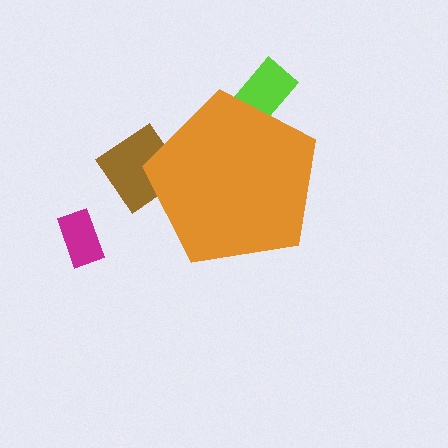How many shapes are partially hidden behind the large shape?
2 shapes are partially hidden.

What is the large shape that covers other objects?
An orange pentagon.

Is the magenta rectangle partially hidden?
No, the magenta rectangle is fully visible.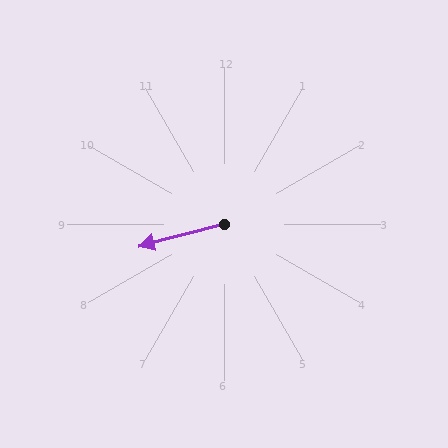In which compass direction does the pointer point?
West.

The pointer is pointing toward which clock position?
Roughly 9 o'clock.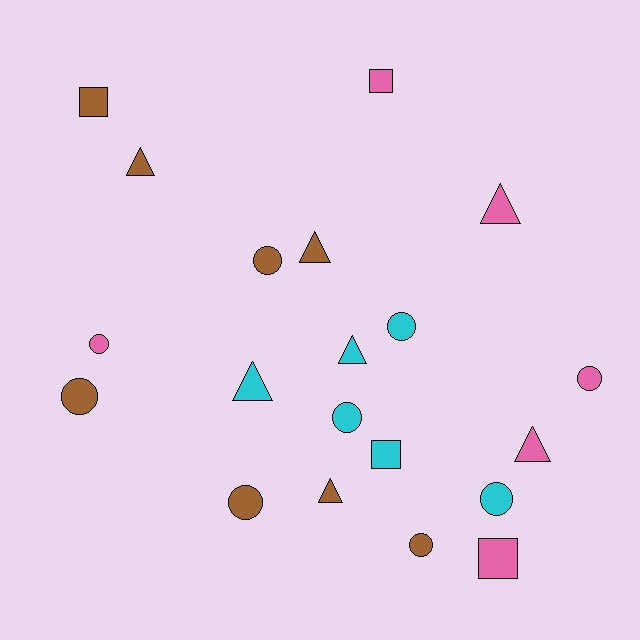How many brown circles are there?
There are 4 brown circles.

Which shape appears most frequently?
Circle, with 9 objects.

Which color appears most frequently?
Brown, with 8 objects.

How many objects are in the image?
There are 20 objects.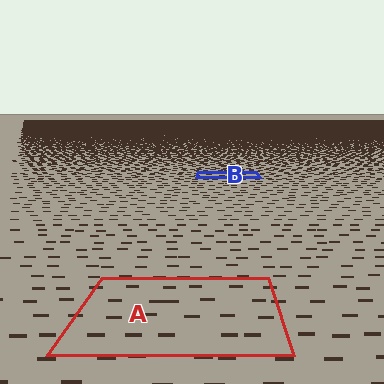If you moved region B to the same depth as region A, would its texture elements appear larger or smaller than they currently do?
They would appear larger. At a closer depth, the same texture elements are projected at a bigger on-screen size.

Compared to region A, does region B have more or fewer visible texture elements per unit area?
Region B has more texture elements per unit area — they are packed more densely because it is farther away.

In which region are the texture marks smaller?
The texture marks are smaller in region B, because it is farther away.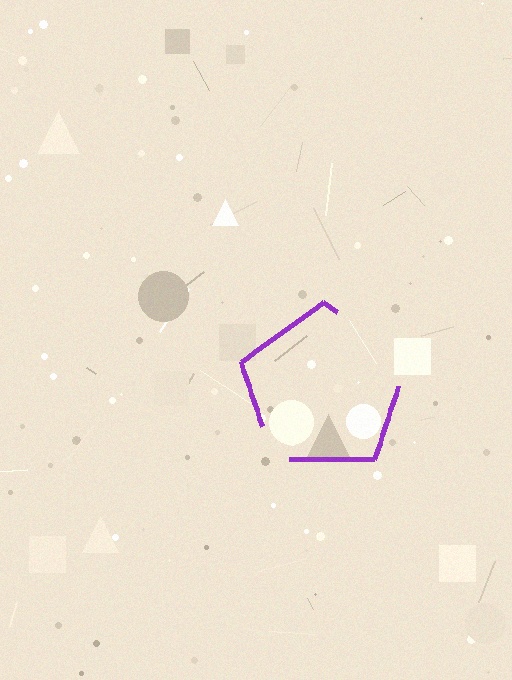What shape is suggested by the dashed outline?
The dashed outline suggests a pentagon.